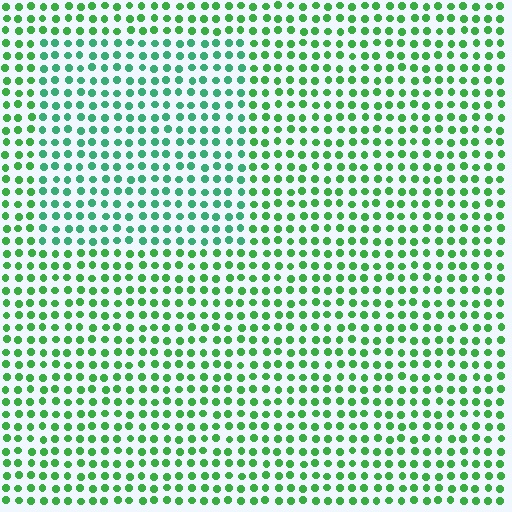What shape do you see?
I see a rectangle.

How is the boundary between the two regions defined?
The boundary is defined purely by a slight shift in hue (about 27 degrees). Spacing, size, and orientation are identical on both sides.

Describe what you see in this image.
The image is filled with small green elements in a uniform arrangement. A rectangle-shaped region is visible where the elements are tinted to a slightly different hue, forming a subtle color boundary.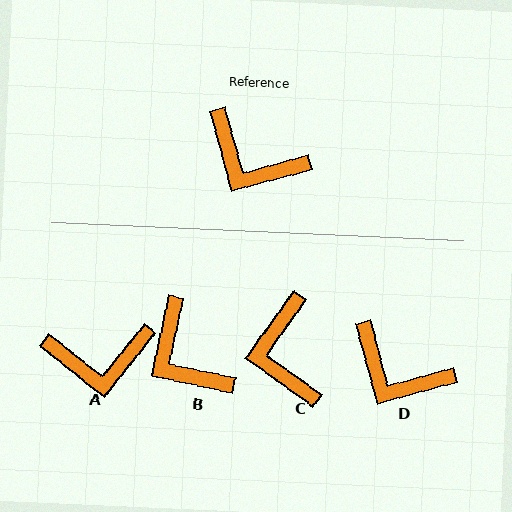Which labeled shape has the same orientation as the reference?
D.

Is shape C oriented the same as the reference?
No, it is off by about 51 degrees.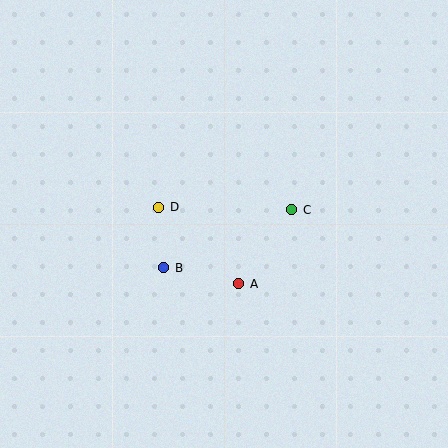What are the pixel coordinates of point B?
Point B is at (164, 268).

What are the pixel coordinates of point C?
Point C is at (292, 210).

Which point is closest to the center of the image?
Point A at (239, 284) is closest to the center.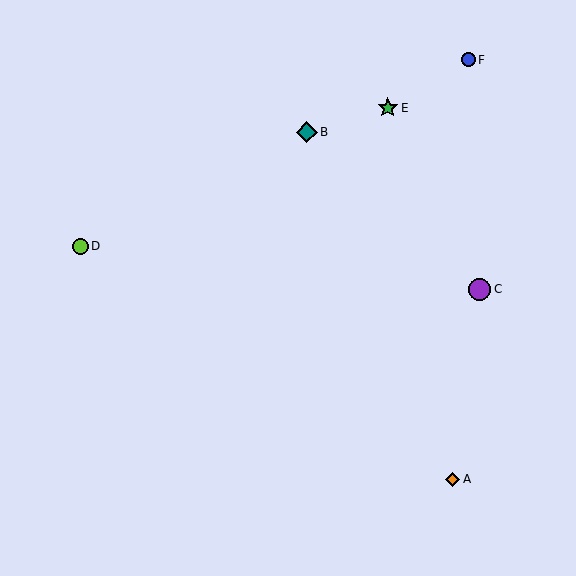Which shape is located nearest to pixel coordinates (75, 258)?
The lime circle (labeled D) at (80, 246) is nearest to that location.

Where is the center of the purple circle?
The center of the purple circle is at (480, 289).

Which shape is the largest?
The purple circle (labeled C) is the largest.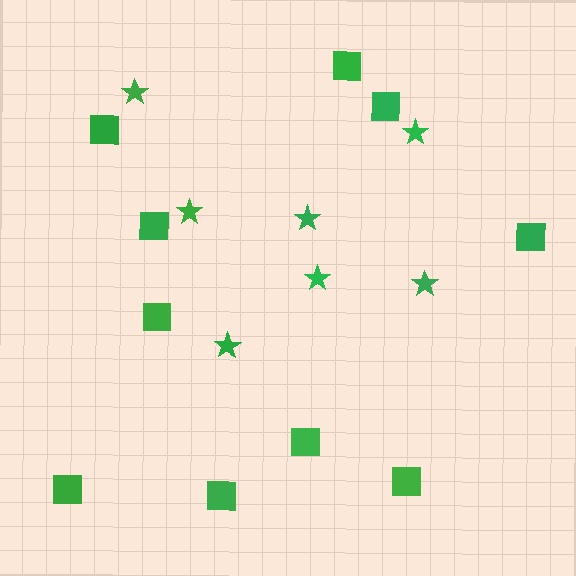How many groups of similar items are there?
There are 2 groups: one group of stars (7) and one group of squares (10).